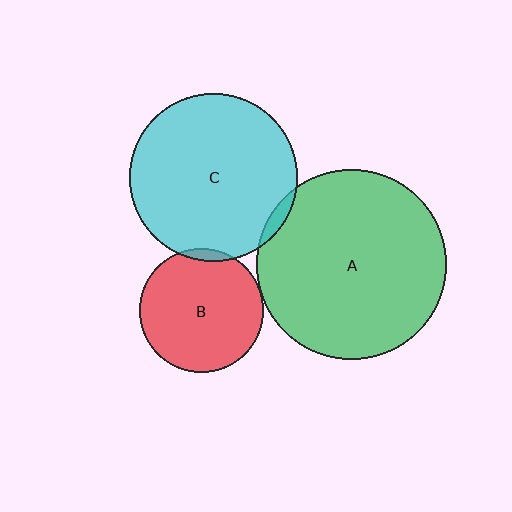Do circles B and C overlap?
Yes.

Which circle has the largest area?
Circle A (green).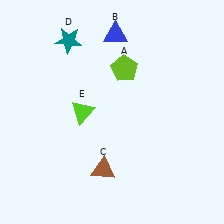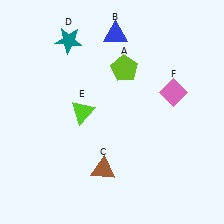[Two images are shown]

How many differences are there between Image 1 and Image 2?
There is 1 difference between the two images.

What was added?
A pink diamond (F) was added in Image 2.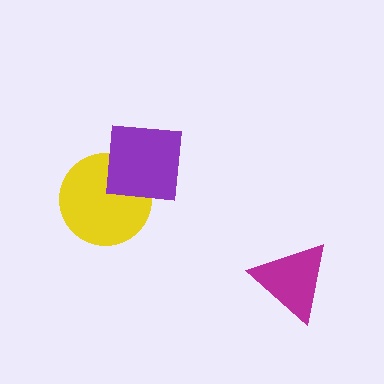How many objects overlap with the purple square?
1 object overlaps with the purple square.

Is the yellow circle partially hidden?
Yes, it is partially covered by another shape.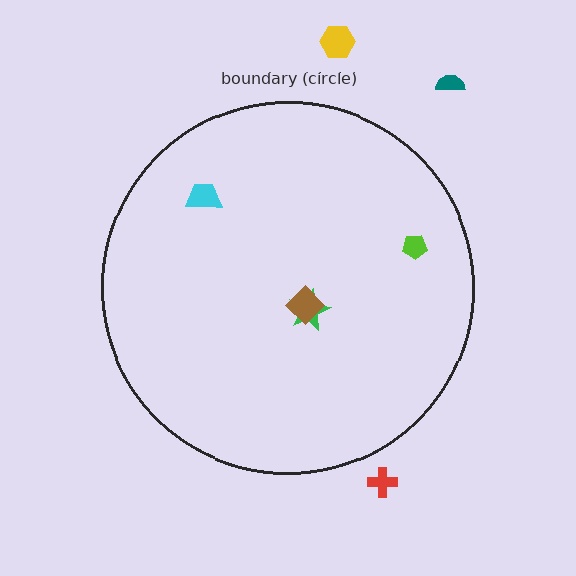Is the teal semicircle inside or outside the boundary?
Outside.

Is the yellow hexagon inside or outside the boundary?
Outside.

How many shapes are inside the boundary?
4 inside, 3 outside.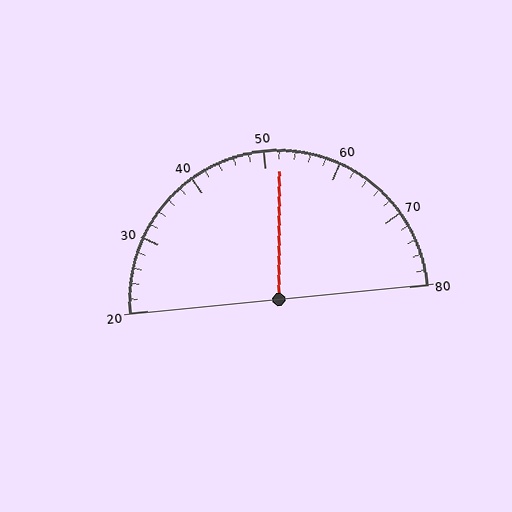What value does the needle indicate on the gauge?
The needle indicates approximately 52.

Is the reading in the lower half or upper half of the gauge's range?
The reading is in the upper half of the range (20 to 80).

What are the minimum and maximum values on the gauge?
The gauge ranges from 20 to 80.